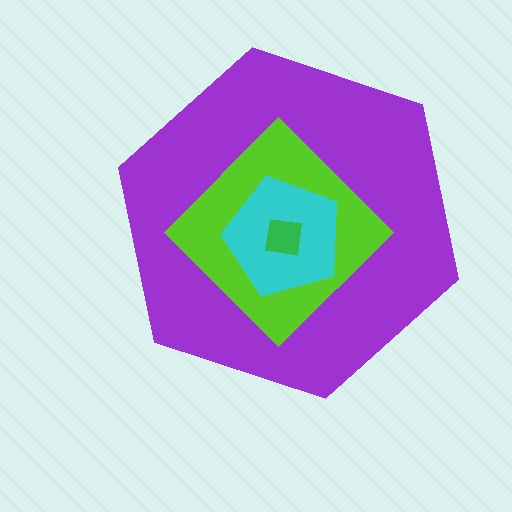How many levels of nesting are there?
4.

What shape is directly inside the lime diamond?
The cyan pentagon.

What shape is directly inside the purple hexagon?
The lime diamond.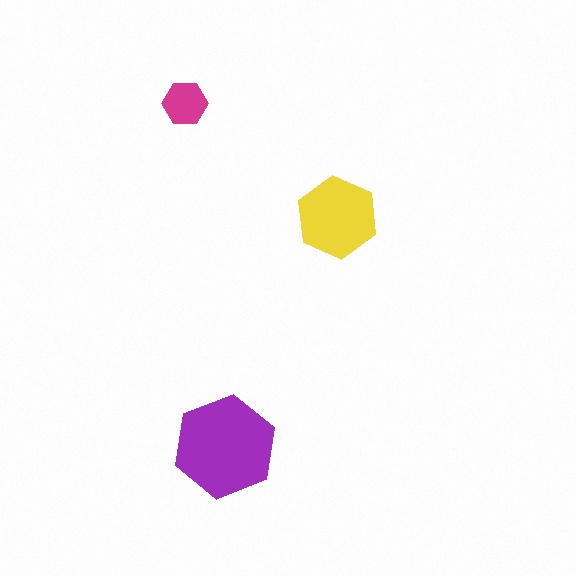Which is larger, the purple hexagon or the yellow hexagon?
The purple one.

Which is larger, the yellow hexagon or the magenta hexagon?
The yellow one.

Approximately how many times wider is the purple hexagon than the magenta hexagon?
About 2 times wider.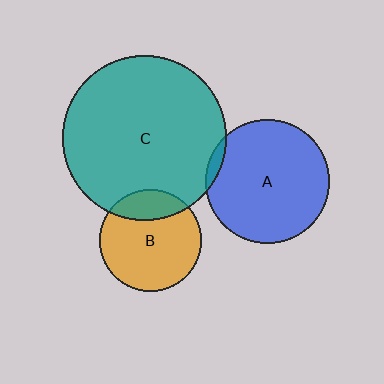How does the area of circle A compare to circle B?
Approximately 1.5 times.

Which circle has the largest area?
Circle C (teal).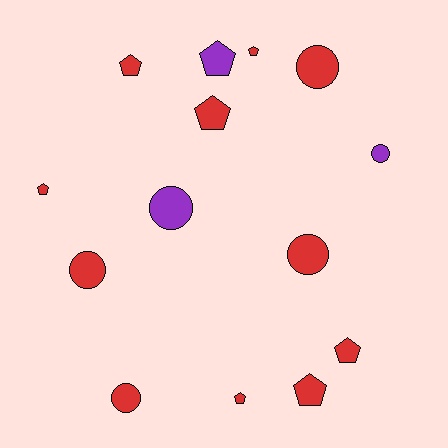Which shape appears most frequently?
Pentagon, with 8 objects.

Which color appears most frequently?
Red, with 11 objects.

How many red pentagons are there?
There are 7 red pentagons.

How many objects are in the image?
There are 14 objects.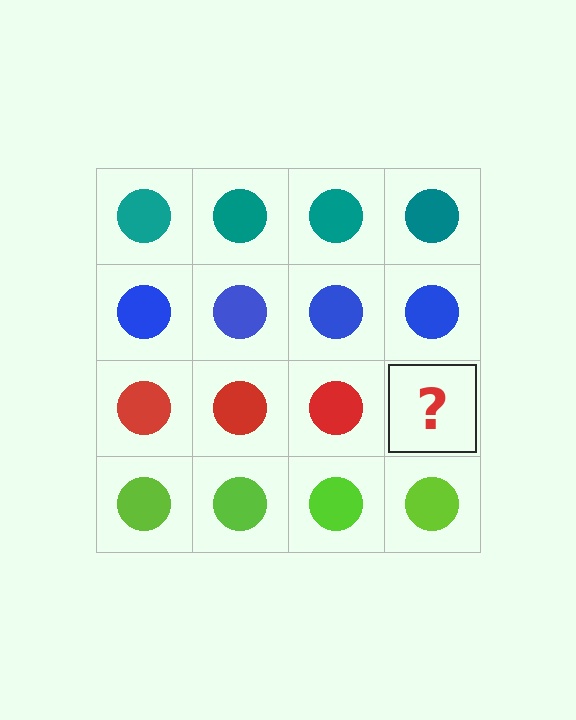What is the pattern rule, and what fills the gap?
The rule is that each row has a consistent color. The gap should be filled with a red circle.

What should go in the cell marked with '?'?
The missing cell should contain a red circle.